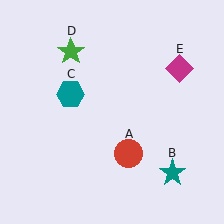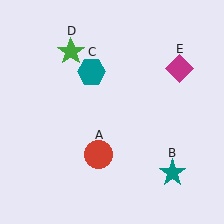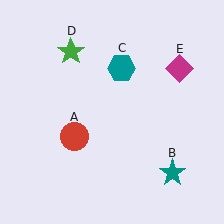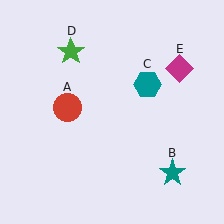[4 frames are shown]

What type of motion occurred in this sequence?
The red circle (object A), teal hexagon (object C) rotated clockwise around the center of the scene.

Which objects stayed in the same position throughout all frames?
Teal star (object B) and green star (object D) and magenta diamond (object E) remained stationary.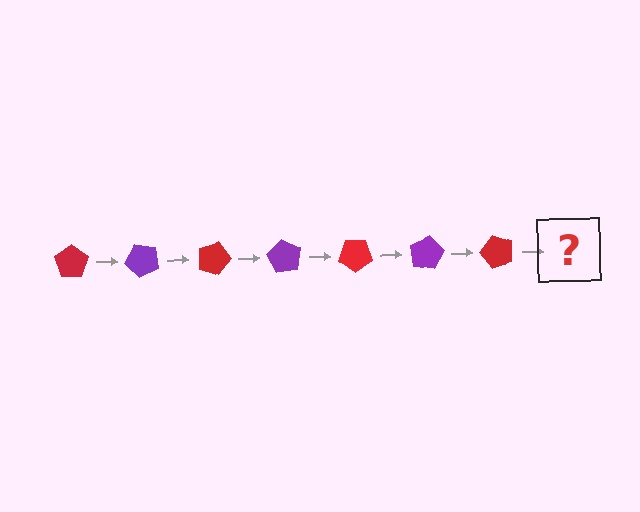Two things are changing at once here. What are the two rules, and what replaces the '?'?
The two rules are that it rotates 45 degrees each step and the color cycles through red and purple. The '?' should be a purple pentagon, rotated 315 degrees from the start.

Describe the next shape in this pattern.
It should be a purple pentagon, rotated 315 degrees from the start.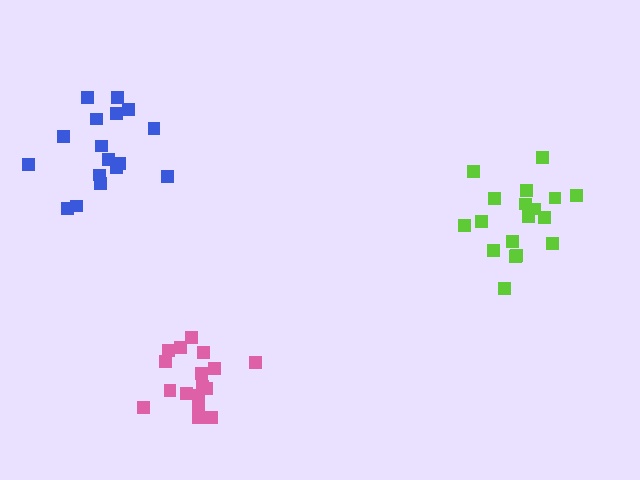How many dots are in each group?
Group 1: 17 dots, Group 2: 17 dots, Group 3: 18 dots (52 total).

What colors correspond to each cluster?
The clusters are colored: blue, pink, lime.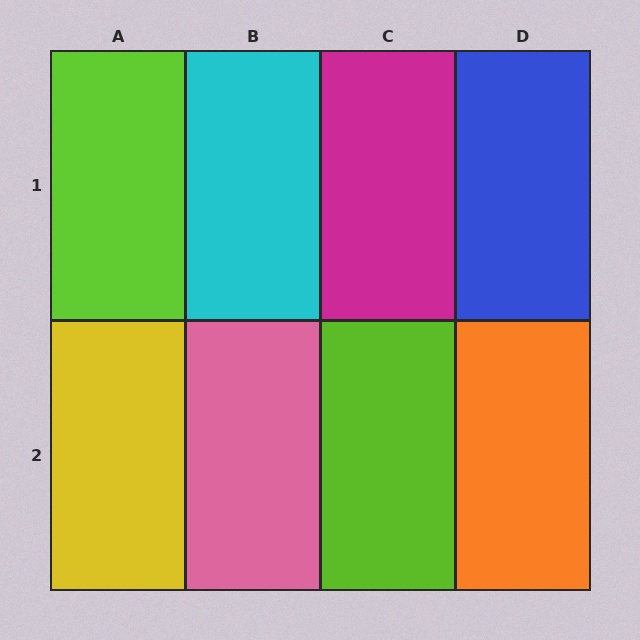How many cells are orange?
1 cell is orange.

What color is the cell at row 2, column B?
Pink.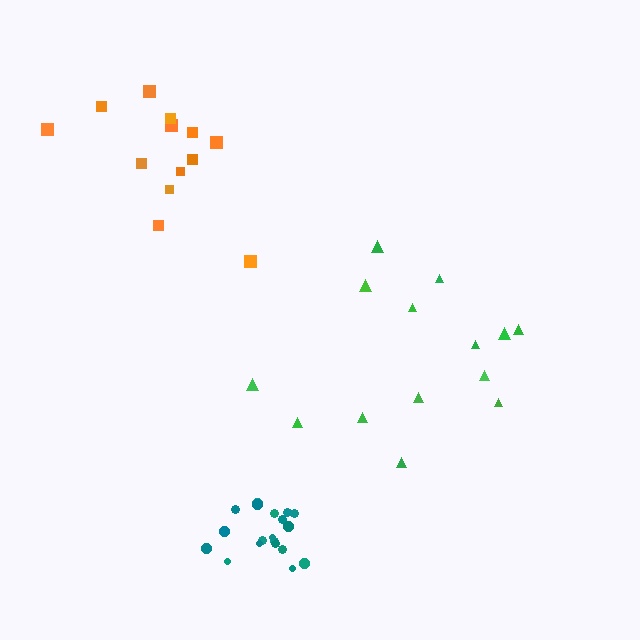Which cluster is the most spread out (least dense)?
Green.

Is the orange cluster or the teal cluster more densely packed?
Teal.